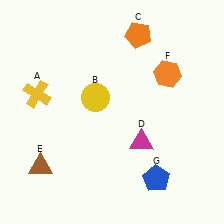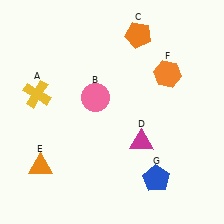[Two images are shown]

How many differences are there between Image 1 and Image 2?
There are 2 differences between the two images.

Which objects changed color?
B changed from yellow to pink. E changed from brown to orange.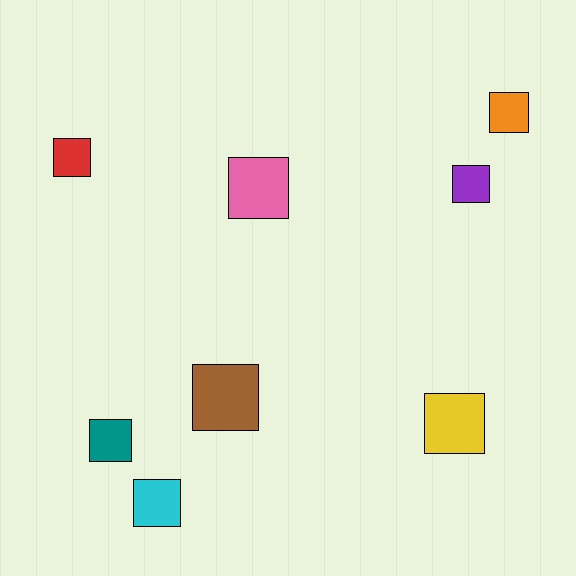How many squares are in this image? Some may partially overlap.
There are 8 squares.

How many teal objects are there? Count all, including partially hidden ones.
There is 1 teal object.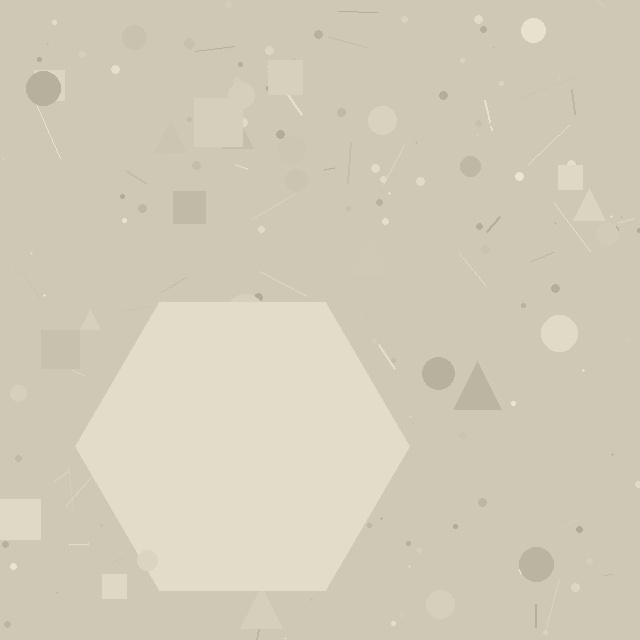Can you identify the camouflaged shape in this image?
The camouflaged shape is a hexagon.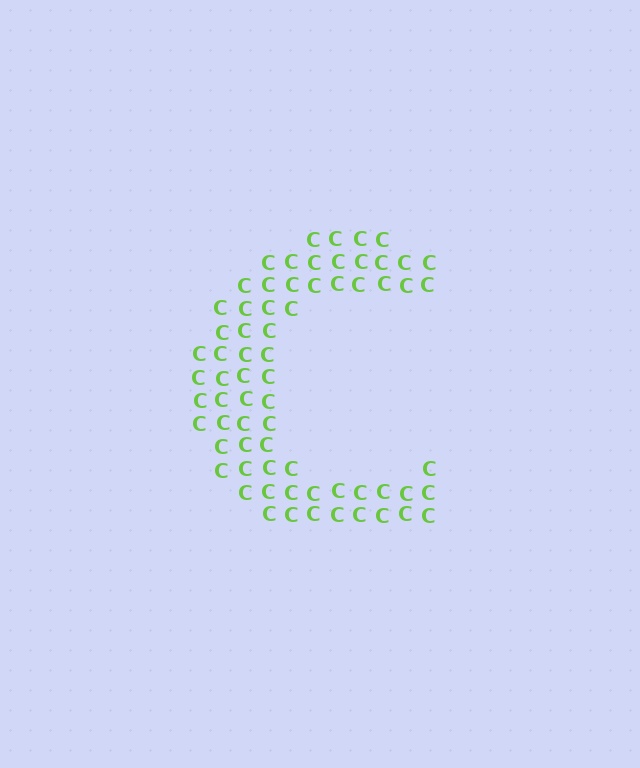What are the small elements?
The small elements are letter C's.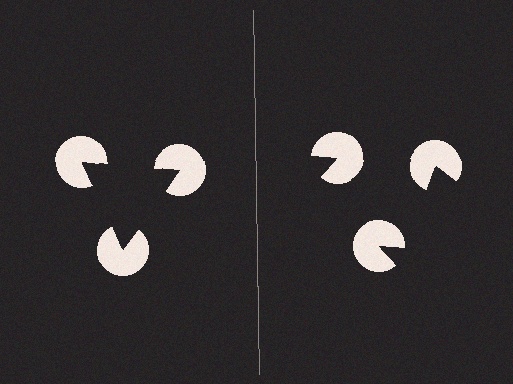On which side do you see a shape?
An illusory triangle appears on the left side. On the right side the wedge cuts are rotated, so no coherent shape forms.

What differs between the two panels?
The pac-man discs are positioned identically on both sides; only the wedge orientations differ. On the left they align to a triangle; on the right they are misaligned.